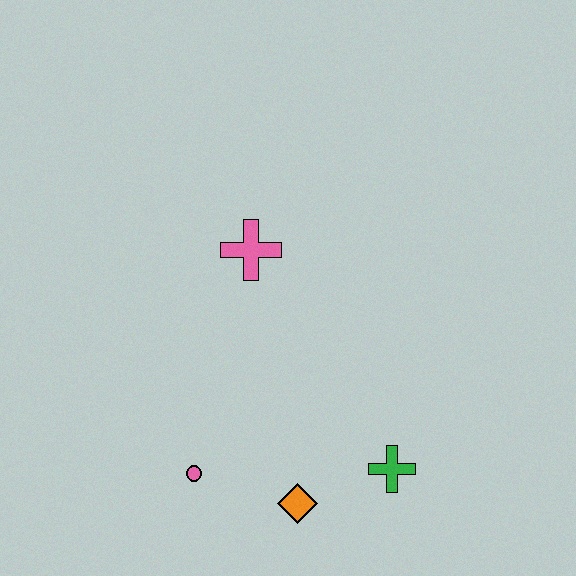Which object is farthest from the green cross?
The pink cross is farthest from the green cross.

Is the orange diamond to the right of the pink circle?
Yes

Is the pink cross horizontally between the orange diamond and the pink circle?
Yes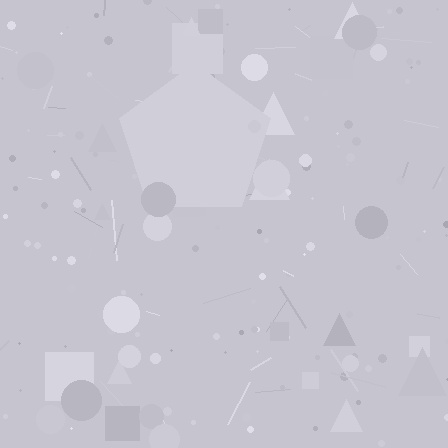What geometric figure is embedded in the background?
A pentagon is embedded in the background.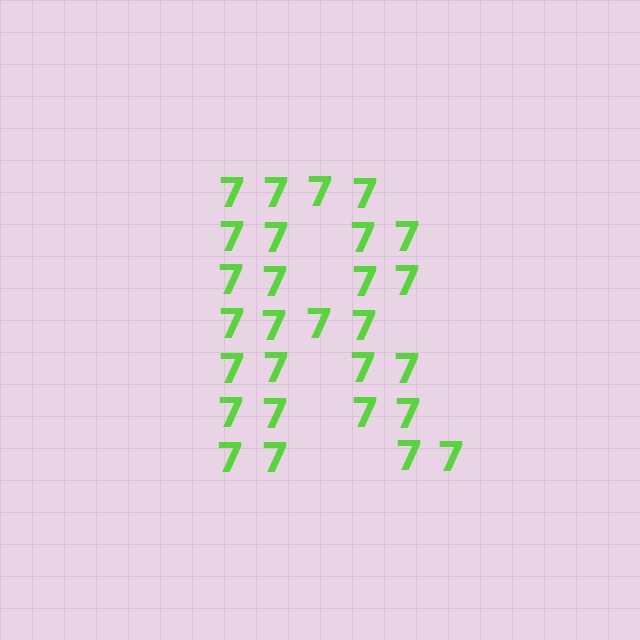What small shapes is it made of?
It is made of small digit 7's.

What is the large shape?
The large shape is the letter R.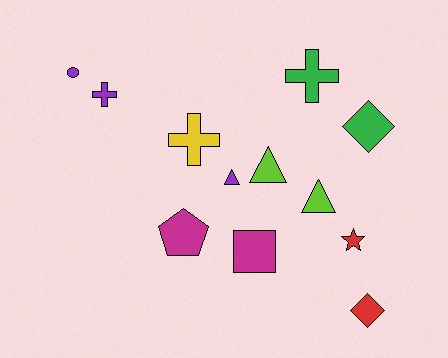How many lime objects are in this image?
There are 2 lime objects.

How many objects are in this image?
There are 12 objects.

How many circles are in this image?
There is 1 circle.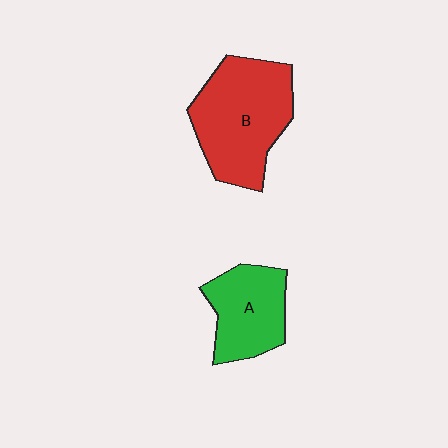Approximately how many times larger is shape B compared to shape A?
Approximately 1.5 times.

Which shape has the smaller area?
Shape A (green).